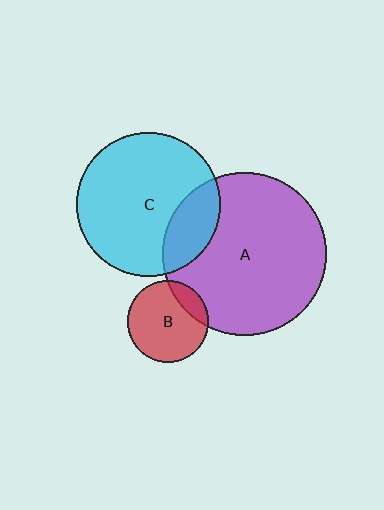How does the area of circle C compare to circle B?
Approximately 3.2 times.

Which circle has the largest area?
Circle A (purple).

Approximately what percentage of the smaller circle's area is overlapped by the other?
Approximately 20%.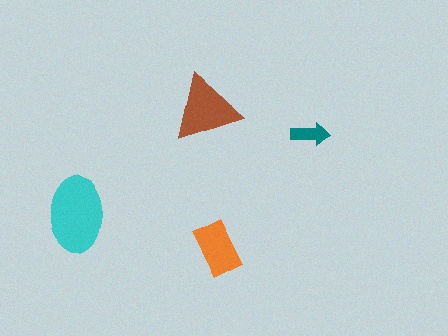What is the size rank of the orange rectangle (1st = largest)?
3rd.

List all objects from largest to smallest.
The cyan ellipse, the brown triangle, the orange rectangle, the teal arrow.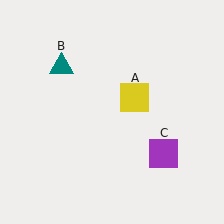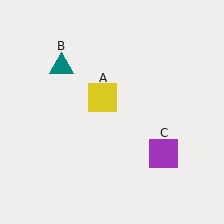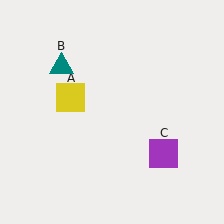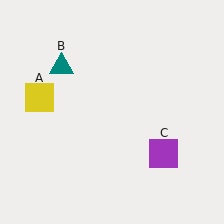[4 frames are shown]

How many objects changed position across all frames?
1 object changed position: yellow square (object A).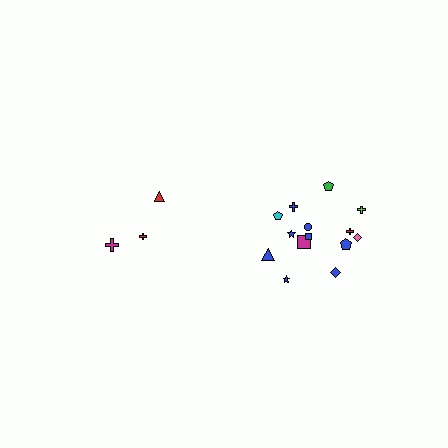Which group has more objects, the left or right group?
The right group.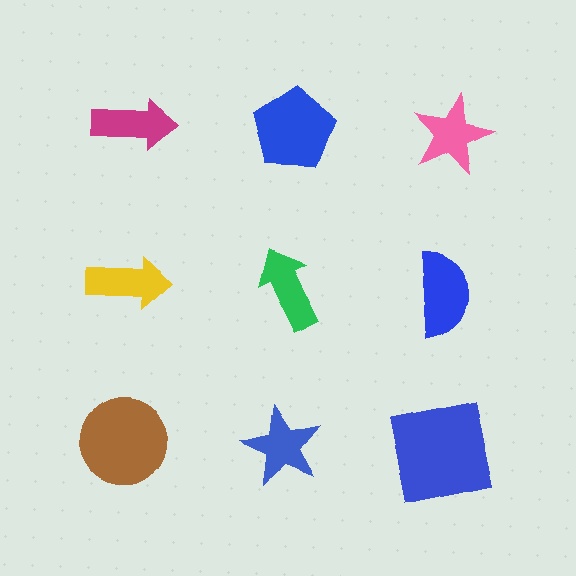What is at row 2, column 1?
A yellow arrow.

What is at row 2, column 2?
A green arrow.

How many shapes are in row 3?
3 shapes.